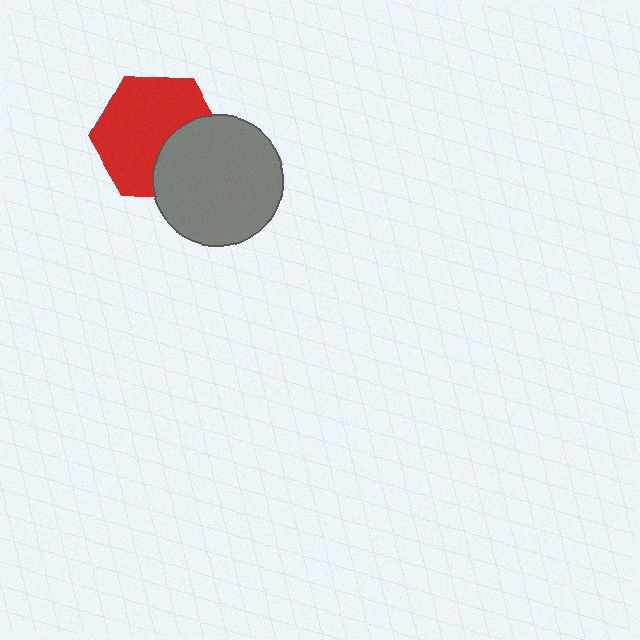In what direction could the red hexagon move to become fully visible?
The red hexagon could move toward the upper-left. That would shift it out from behind the gray circle entirely.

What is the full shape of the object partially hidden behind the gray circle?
The partially hidden object is a red hexagon.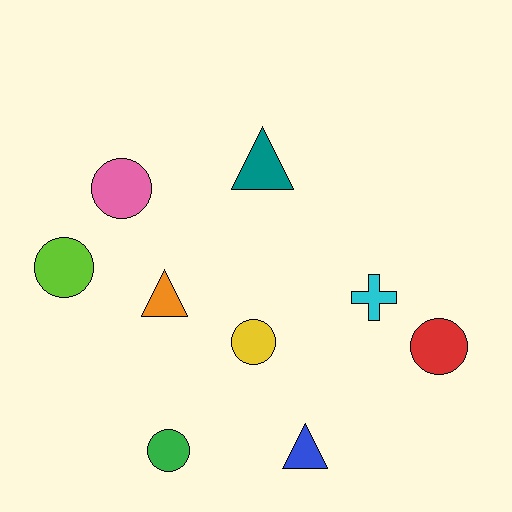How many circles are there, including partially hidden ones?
There are 5 circles.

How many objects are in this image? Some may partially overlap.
There are 9 objects.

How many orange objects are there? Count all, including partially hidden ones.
There is 1 orange object.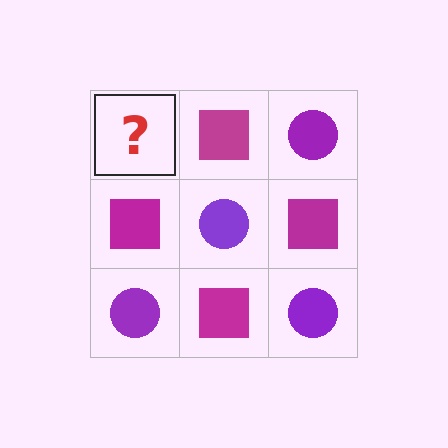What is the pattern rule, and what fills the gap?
The rule is that it alternates purple circle and magenta square in a checkerboard pattern. The gap should be filled with a purple circle.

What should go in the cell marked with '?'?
The missing cell should contain a purple circle.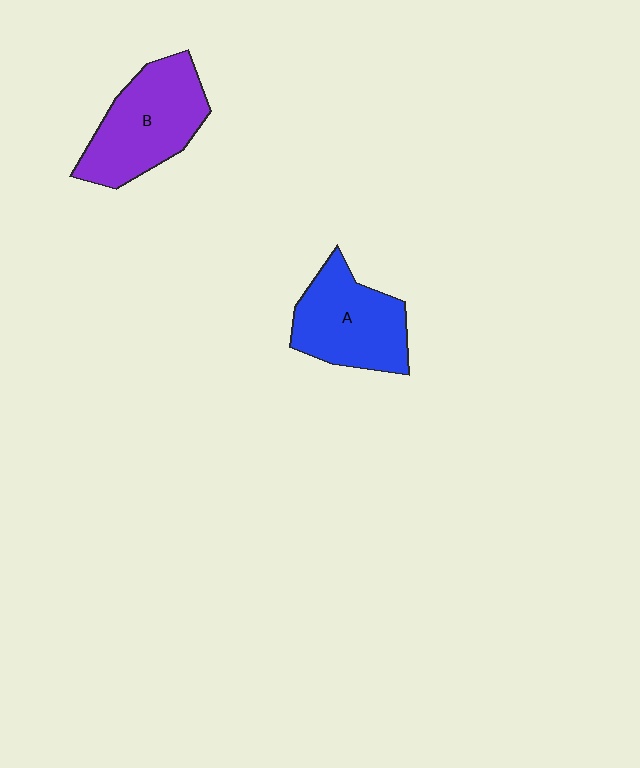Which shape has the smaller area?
Shape A (blue).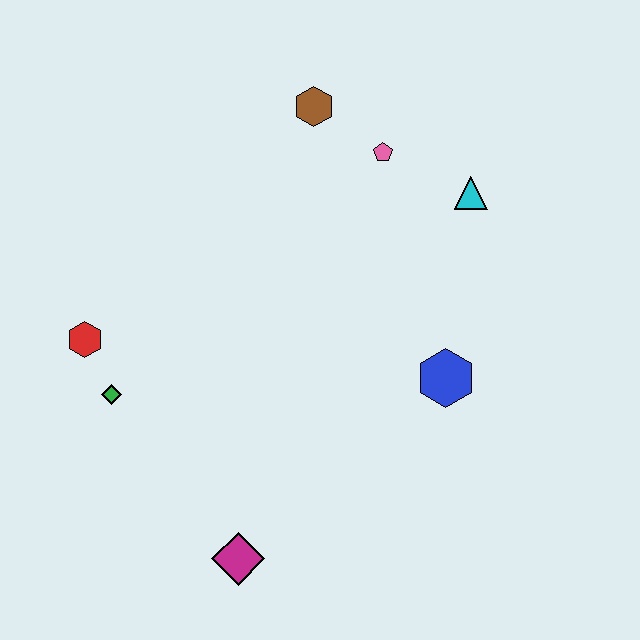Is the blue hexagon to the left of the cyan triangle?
Yes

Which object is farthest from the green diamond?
The cyan triangle is farthest from the green diamond.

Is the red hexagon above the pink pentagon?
No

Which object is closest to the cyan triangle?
The pink pentagon is closest to the cyan triangle.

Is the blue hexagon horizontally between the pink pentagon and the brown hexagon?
No